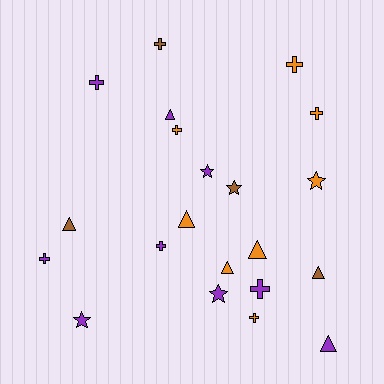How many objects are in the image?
There are 21 objects.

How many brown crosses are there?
There is 1 brown cross.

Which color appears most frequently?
Purple, with 9 objects.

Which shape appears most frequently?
Cross, with 9 objects.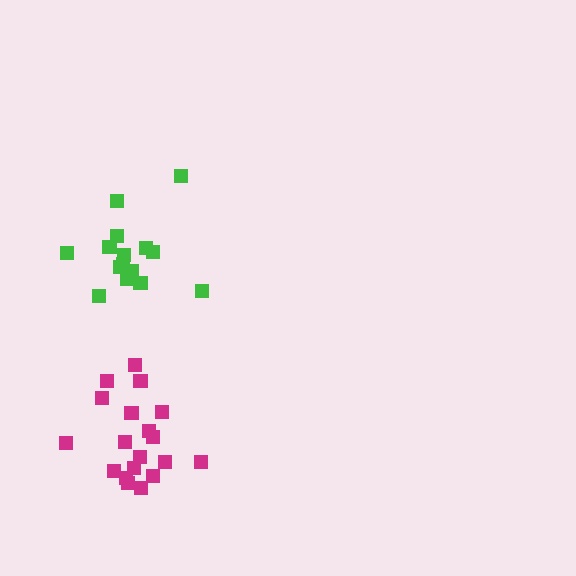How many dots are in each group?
Group 1: 15 dots, Group 2: 19 dots (34 total).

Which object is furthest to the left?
The green cluster is leftmost.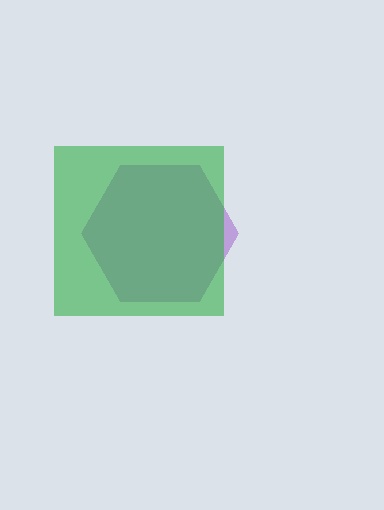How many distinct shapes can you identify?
There are 2 distinct shapes: a purple hexagon, a green square.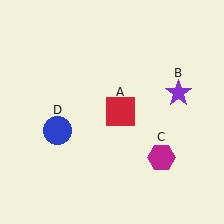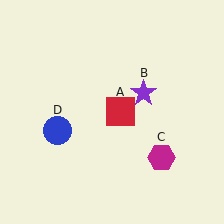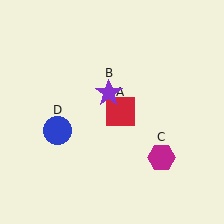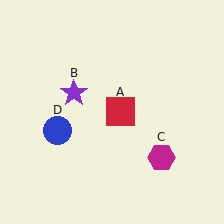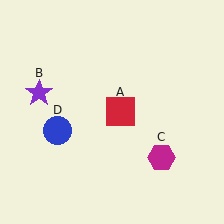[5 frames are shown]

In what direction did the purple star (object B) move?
The purple star (object B) moved left.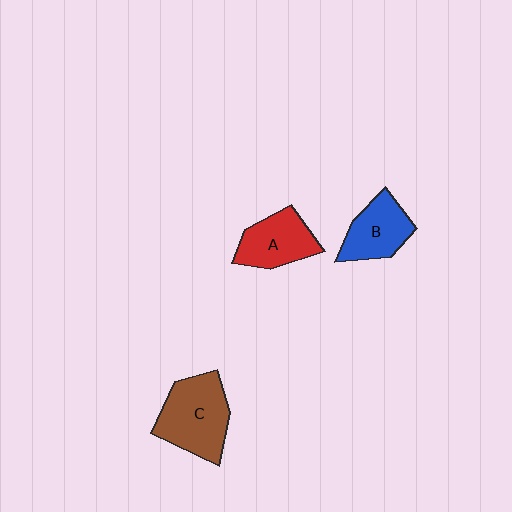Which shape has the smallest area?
Shape B (blue).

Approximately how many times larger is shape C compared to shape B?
Approximately 1.4 times.